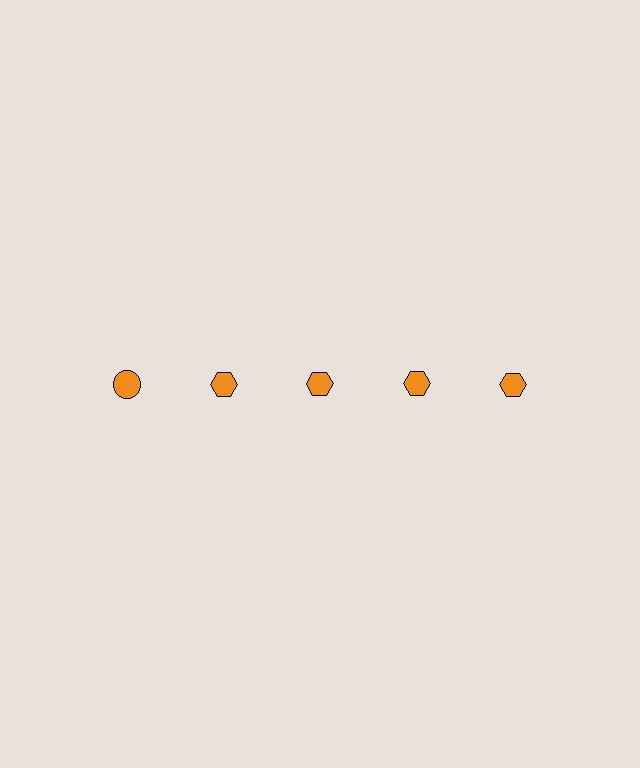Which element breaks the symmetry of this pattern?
The orange circle in the top row, leftmost column breaks the symmetry. All other shapes are orange hexagons.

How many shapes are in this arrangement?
There are 5 shapes arranged in a grid pattern.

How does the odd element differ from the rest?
It has a different shape: circle instead of hexagon.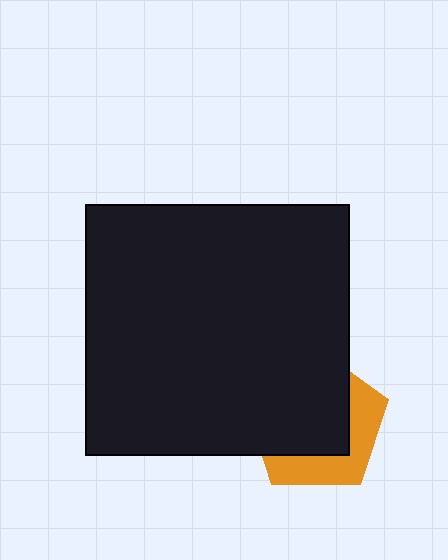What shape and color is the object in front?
The object in front is a black rectangle.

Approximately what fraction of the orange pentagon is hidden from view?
Roughly 62% of the orange pentagon is hidden behind the black rectangle.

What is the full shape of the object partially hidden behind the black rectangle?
The partially hidden object is an orange pentagon.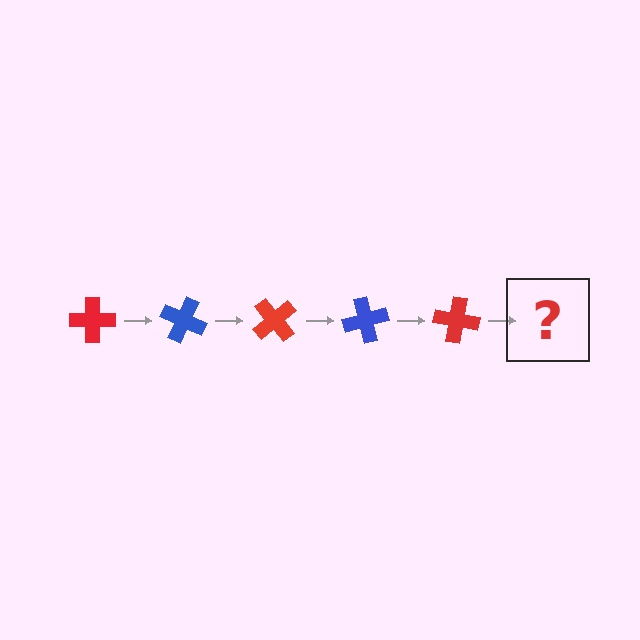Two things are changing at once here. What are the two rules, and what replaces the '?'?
The two rules are that it rotates 25 degrees each step and the color cycles through red and blue. The '?' should be a blue cross, rotated 125 degrees from the start.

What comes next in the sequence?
The next element should be a blue cross, rotated 125 degrees from the start.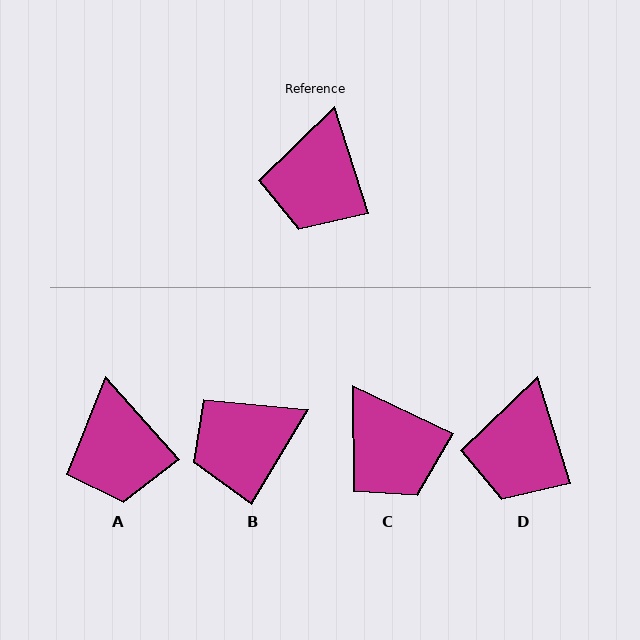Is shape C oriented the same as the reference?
No, it is off by about 47 degrees.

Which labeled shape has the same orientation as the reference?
D.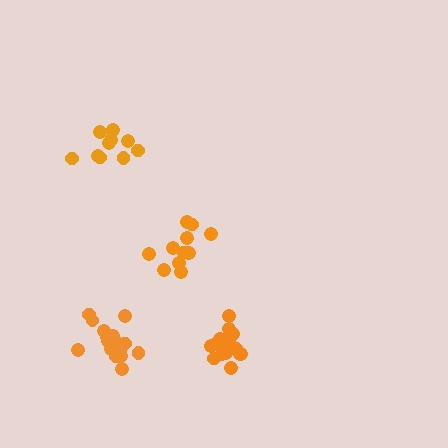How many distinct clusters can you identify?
There are 4 distinct clusters.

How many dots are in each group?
Group 1: 11 dots, Group 2: 16 dots, Group 3: 16 dots, Group 4: 10 dots (53 total).